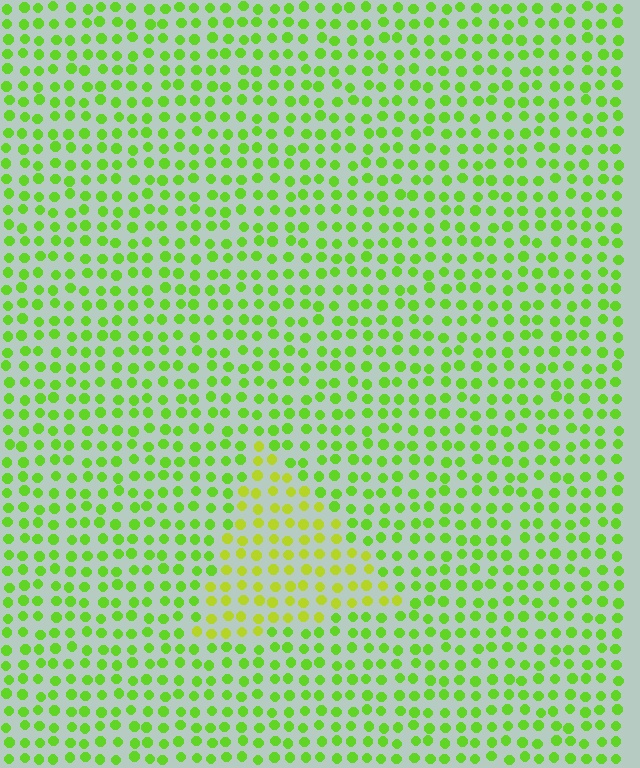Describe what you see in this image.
The image is filled with small lime elements in a uniform arrangement. A triangle-shaped region is visible where the elements are tinted to a slightly different hue, forming a subtle color boundary.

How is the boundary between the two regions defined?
The boundary is defined purely by a slight shift in hue (about 29 degrees). Spacing, size, and orientation are identical on both sides.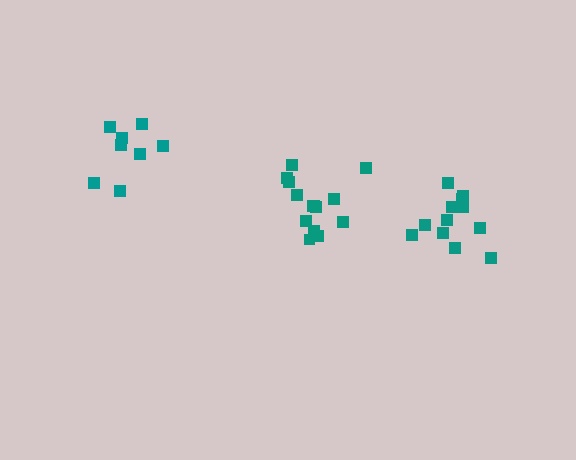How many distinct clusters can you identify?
There are 3 distinct clusters.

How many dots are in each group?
Group 1: 14 dots, Group 2: 8 dots, Group 3: 13 dots (35 total).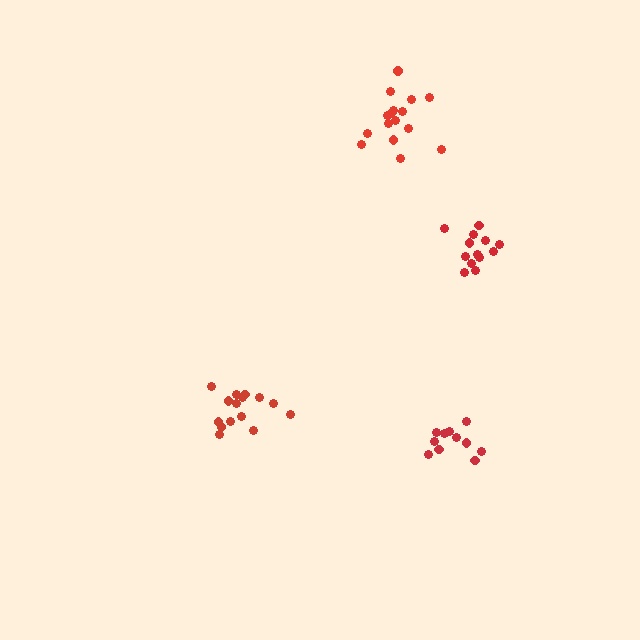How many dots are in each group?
Group 1: 11 dots, Group 2: 16 dots, Group 3: 15 dots, Group 4: 13 dots (55 total).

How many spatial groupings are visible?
There are 4 spatial groupings.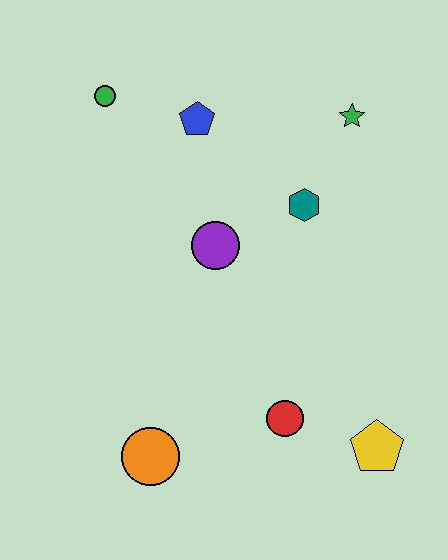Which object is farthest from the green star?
The orange circle is farthest from the green star.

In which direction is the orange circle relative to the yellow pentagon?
The orange circle is to the left of the yellow pentagon.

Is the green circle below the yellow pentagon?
No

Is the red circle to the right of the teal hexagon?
No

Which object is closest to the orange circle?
The red circle is closest to the orange circle.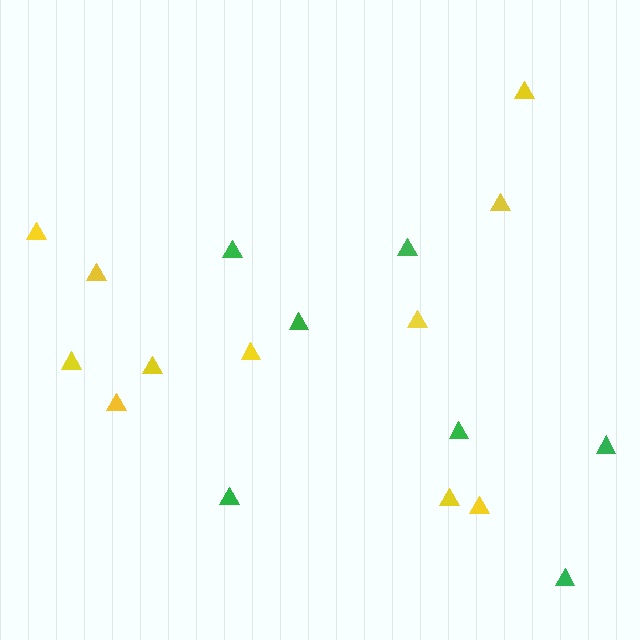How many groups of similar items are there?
There are 2 groups: one group of yellow triangles (11) and one group of green triangles (7).